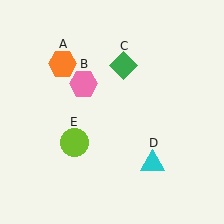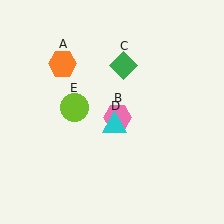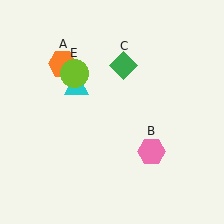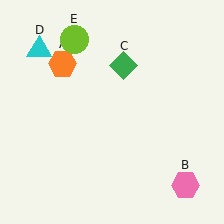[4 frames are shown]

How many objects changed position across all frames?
3 objects changed position: pink hexagon (object B), cyan triangle (object D), lime circle (object E).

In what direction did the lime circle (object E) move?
The lime circle (object E) moved up.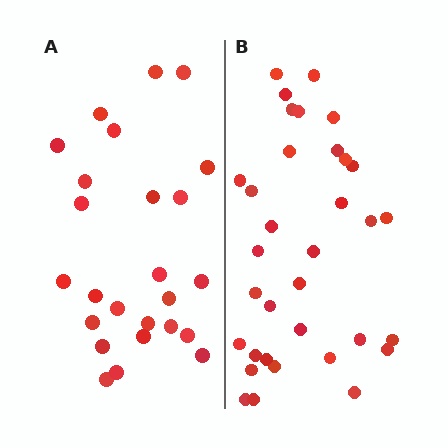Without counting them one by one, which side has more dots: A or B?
Region B (the right region) has more dots.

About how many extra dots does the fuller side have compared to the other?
Region B has roughly 8 or so more dots than region A.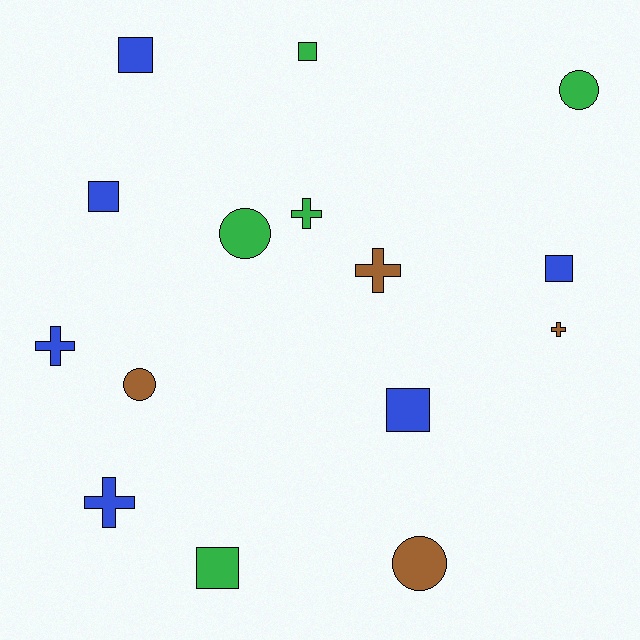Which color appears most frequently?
Blue, with 6 objects.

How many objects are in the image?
There are 15 objects.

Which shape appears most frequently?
Square, with 6 objects.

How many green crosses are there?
There is 1 green cross.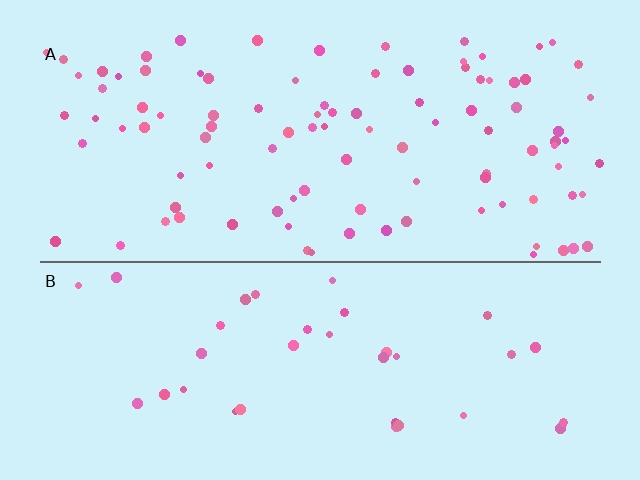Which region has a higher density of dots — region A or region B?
A (the top).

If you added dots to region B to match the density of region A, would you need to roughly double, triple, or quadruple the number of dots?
Approximately triple.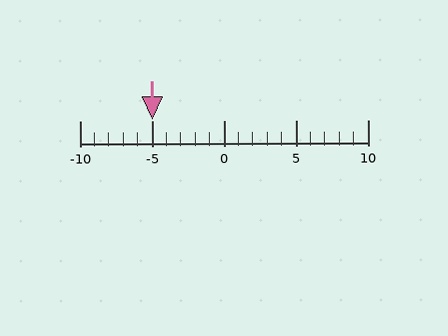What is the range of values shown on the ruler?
The ruler shows values from -10 to 10.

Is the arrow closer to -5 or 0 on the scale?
The arrow is closer to -5.